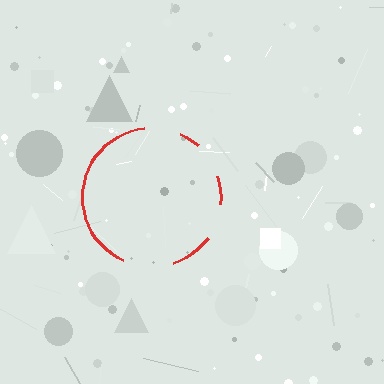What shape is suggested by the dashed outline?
The dashed outline suggests a circle.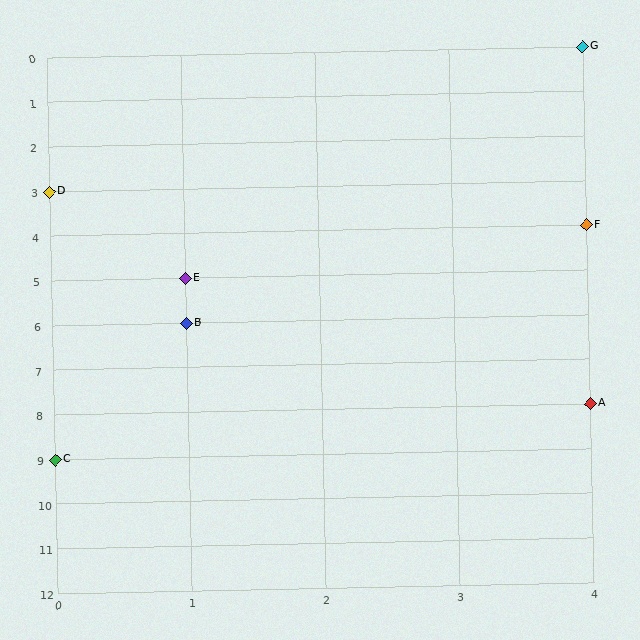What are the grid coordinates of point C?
Point C is at grid coordinates (0, 9).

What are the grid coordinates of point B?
Point B is at grid coordinates (1, 6).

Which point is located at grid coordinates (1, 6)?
Point B is at (1, 6).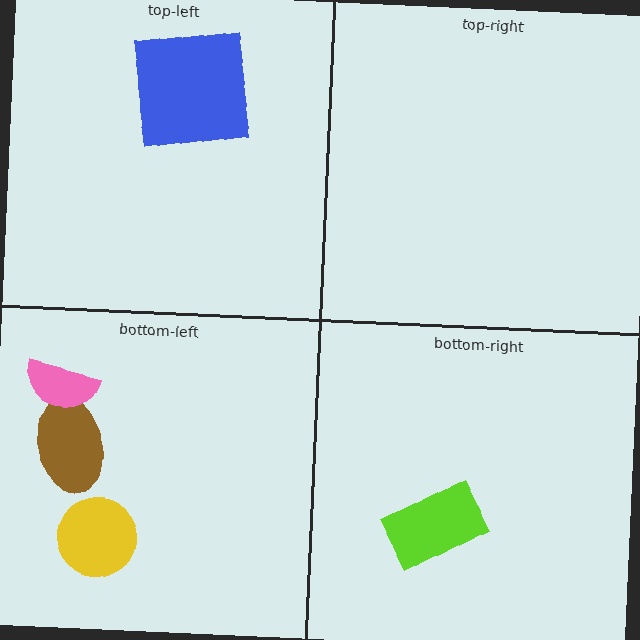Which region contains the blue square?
The top-left region.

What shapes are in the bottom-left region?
The yellow circle, the brown ellipse, the pink semicircle.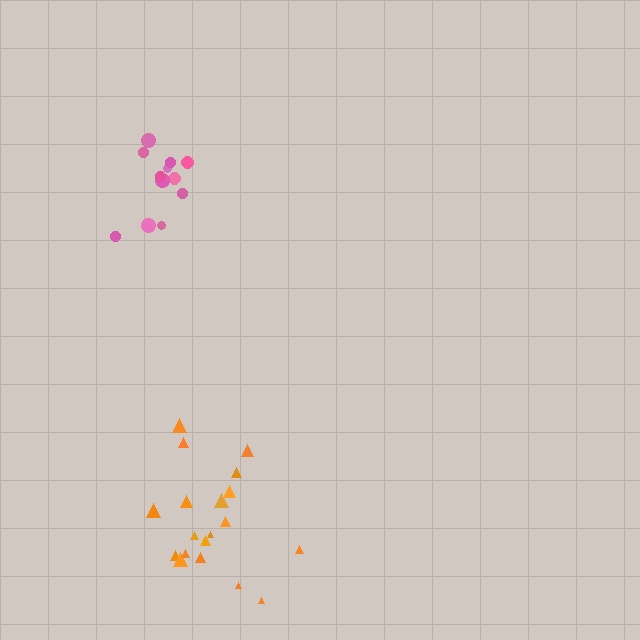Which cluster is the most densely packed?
Pink.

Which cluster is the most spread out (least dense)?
Orange.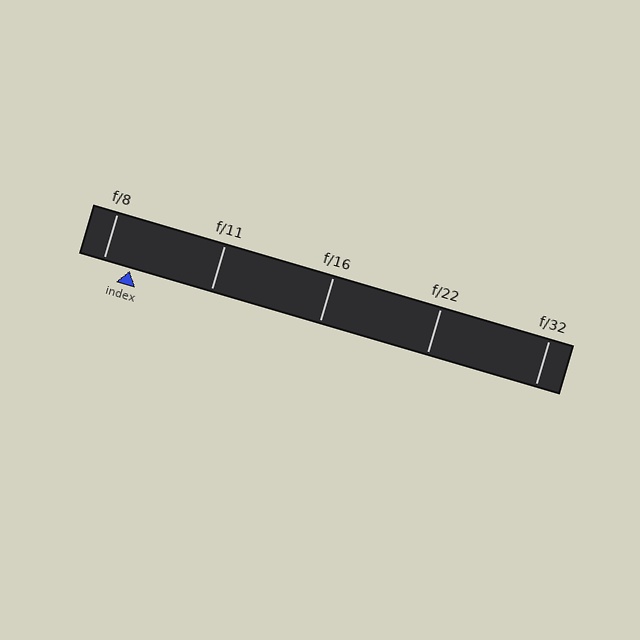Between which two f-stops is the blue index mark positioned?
The index mark is between f/8 and f/11.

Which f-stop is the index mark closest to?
The index mark is closest to f/8.